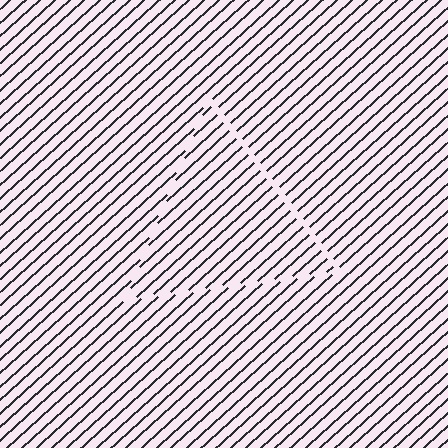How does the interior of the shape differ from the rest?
The interior of the shape contains the same grating, shifted by half a period — the contour is defined by the phase discontinuity where line-ends from the inner and outer gratings abut.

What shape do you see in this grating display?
An illusory triangle. The interior of the shape contains the same grating, shifted by half a period — the contour is defined by the phase discontinuity where line-ends from the inner and outer gratings abut.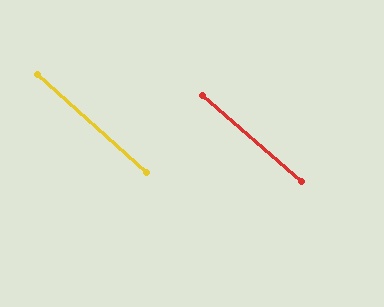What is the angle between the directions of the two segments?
Approximately 1 degree.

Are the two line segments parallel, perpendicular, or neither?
Parallel — their directions differ by only 0.6°.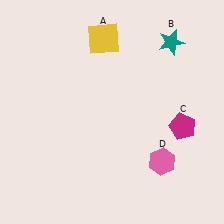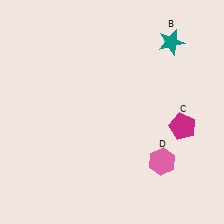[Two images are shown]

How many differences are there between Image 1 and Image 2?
There is 1 difference between the two images.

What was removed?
The yellow square (A) was removed in Image 2.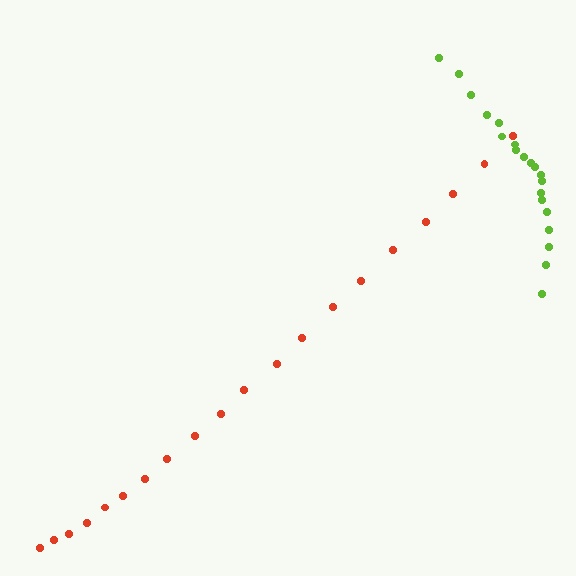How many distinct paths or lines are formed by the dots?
There are 2 distinct paths.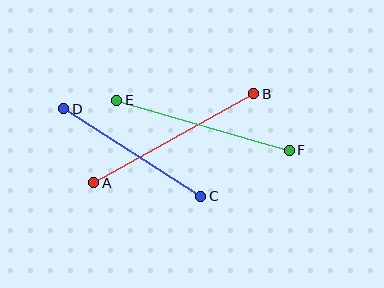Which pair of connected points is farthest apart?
Points A and B are farthest apart.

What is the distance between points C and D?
The distance is approximately 163 pixels.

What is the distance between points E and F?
The distance is approximately 179 pixels.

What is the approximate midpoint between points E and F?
The midpoint is at approximately (203, 125) pixels.